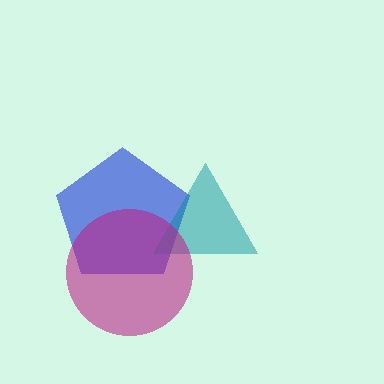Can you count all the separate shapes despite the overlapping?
Yes, there are 3 separate shapes.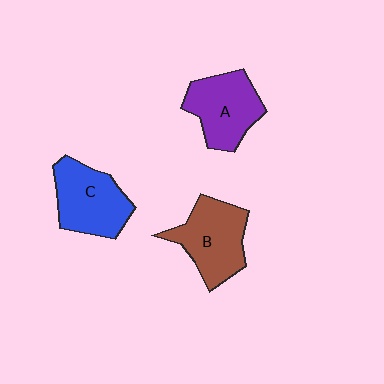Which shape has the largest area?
Shape B (brown).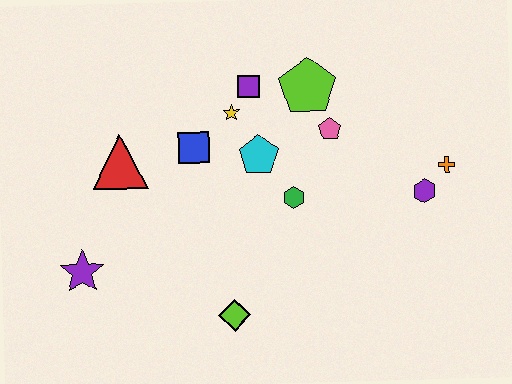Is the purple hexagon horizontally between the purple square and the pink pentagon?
No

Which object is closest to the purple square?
The yellow star is closest to the purple square.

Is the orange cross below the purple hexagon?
No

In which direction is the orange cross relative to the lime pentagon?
The orange cross is to the right of the lime pentagon.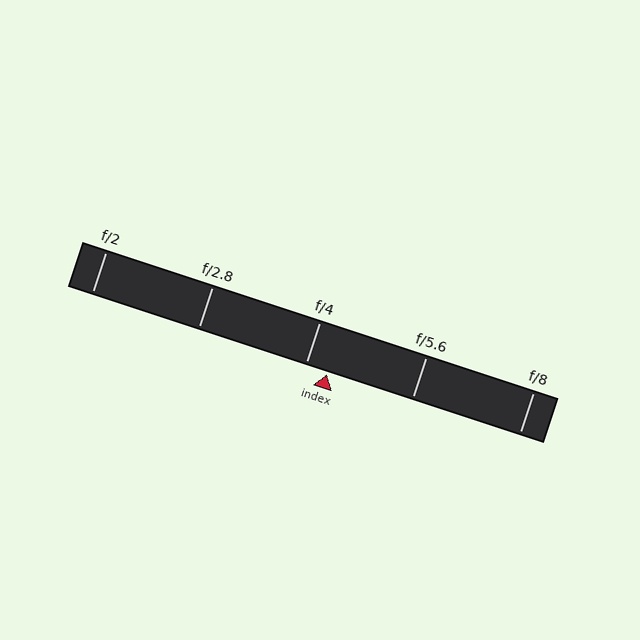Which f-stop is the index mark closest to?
The index mark is closest to f/4.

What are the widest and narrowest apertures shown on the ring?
The widest aperture shown is f/2 and the narrowest is f/8.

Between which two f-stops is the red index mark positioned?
The index mark is between f/4 and f/5.6.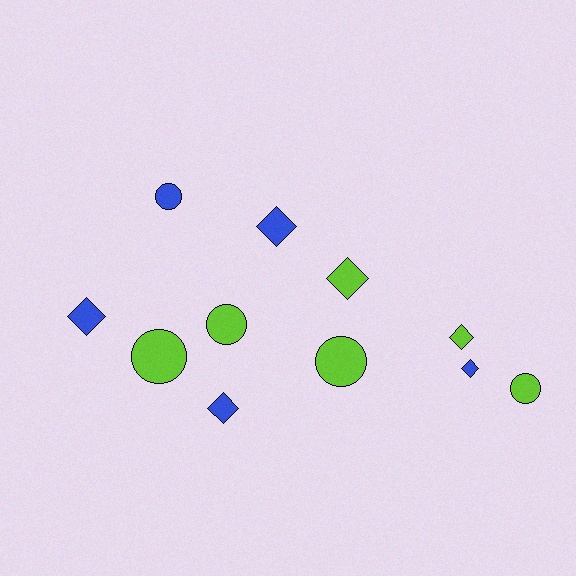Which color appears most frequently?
Lime, with 6 objects.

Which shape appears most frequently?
Diamond, with 6 objects.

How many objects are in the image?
There are 11 objects.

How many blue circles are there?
There is 1 blue circle.